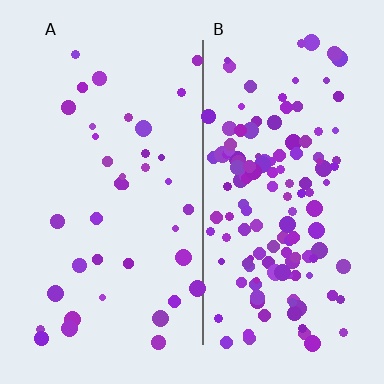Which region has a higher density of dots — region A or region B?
B (the right).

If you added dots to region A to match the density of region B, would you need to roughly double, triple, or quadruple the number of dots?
Approximately quadruple.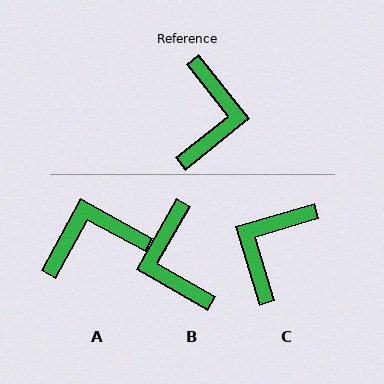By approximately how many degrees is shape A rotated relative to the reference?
Approximately 113 degrees counter-clockwise.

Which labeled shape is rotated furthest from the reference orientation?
B, about 158 degrees away.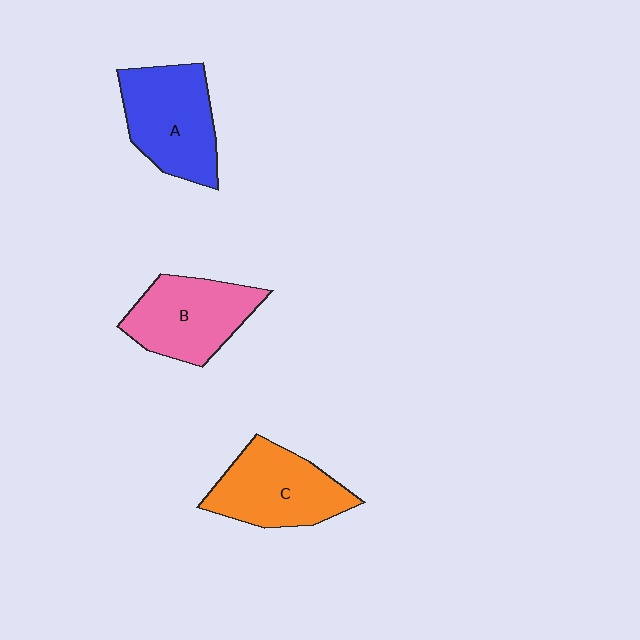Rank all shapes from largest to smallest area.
From largest to smallest: A (blue), C (orange), B (pink).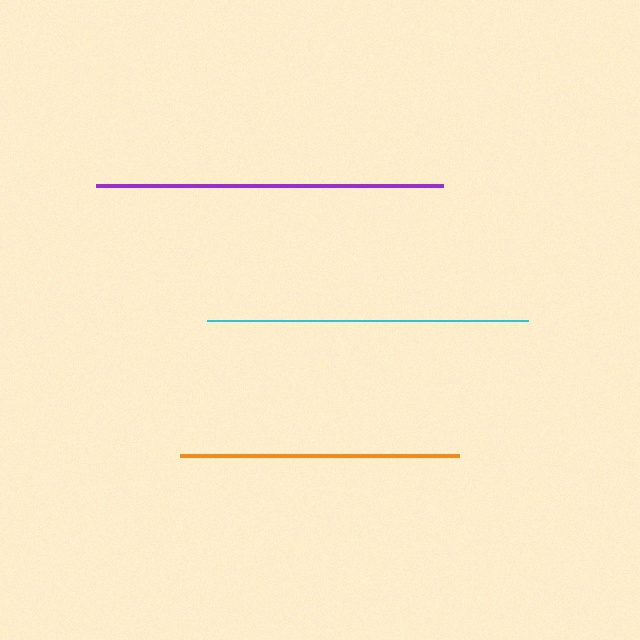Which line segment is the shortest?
The orange line is the shortest at approximately 279 pixels.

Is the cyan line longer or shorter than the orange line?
The cyan line is longer than the orange line.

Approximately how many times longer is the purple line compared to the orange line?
The purple line is approximately 1.2 times the length of the orange line.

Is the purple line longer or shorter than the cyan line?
The purple line is longer than the cyan line.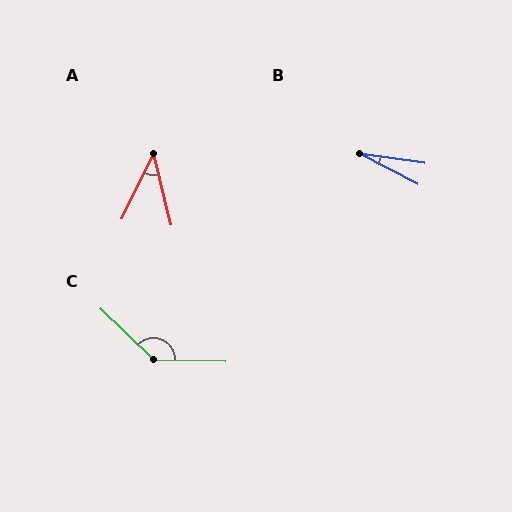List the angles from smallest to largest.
B (19°), A (39°), C (137°).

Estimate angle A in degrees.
Approximately 39 degrees.